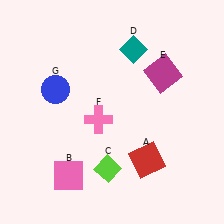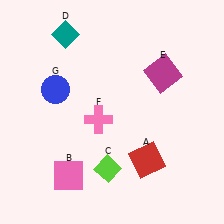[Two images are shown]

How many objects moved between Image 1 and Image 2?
1 object moved between the two images.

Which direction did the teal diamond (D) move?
The teal diamond (D) moved left.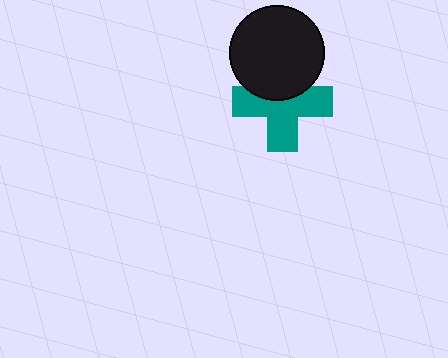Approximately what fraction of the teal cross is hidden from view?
Roughly 34% of the teal cross is hidden behind the black circle.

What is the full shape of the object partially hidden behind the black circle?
The partially hidden object is a teal cross.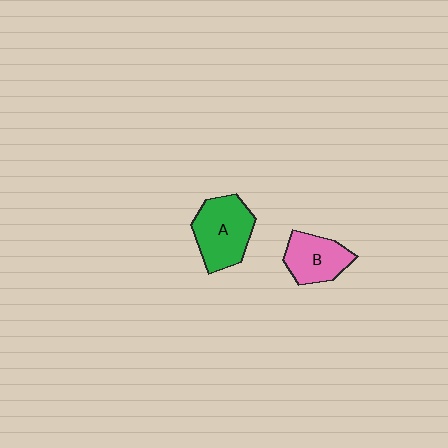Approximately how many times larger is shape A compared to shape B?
Approximately 1.3 times.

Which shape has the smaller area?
Shape B (pink).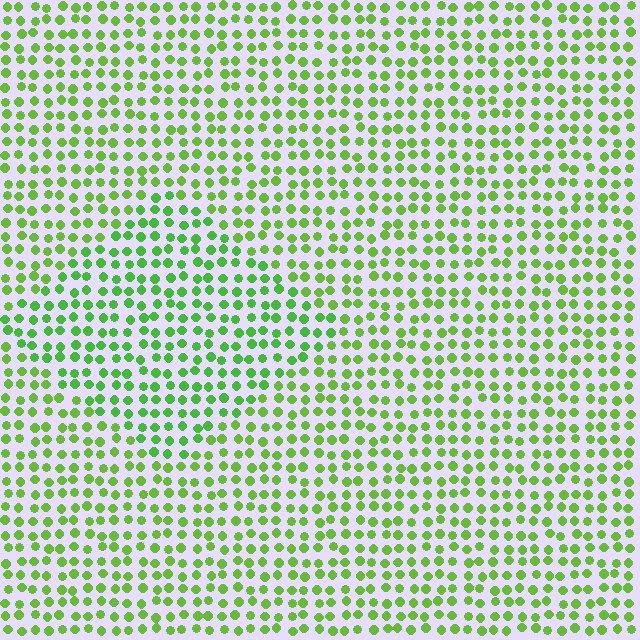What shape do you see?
I see a diamond.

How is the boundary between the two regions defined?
The boundary is defined purely by a slight shift in hue (about 17 degrees). Spacing, size, and orientation are identical on both sides.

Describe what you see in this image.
The image is filled with small lime elements in a uniform arrangement. A diamond-shaped region is visible where the elements are tinted to a slightly different hue, forming a subtle color boundary.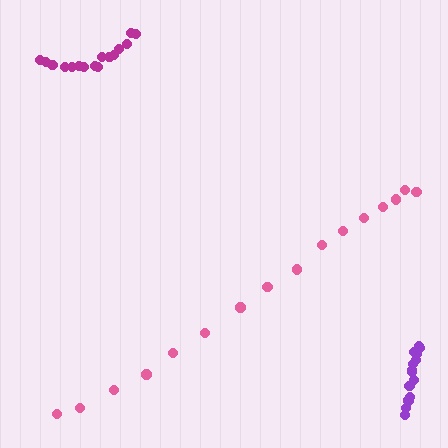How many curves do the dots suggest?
There are 3 distinct paths.